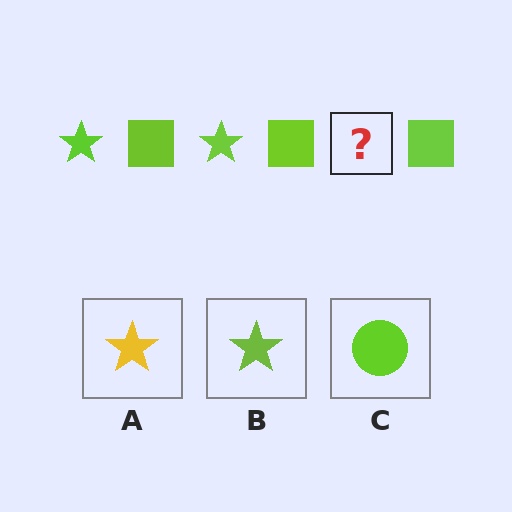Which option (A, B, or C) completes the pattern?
B.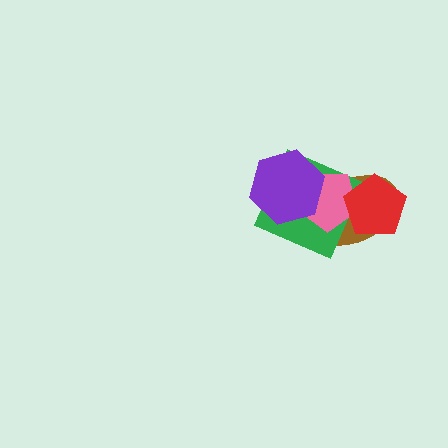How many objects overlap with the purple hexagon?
3 objects overlap with the purple hexagon.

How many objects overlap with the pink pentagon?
4 objects overlap with the pink pentagon.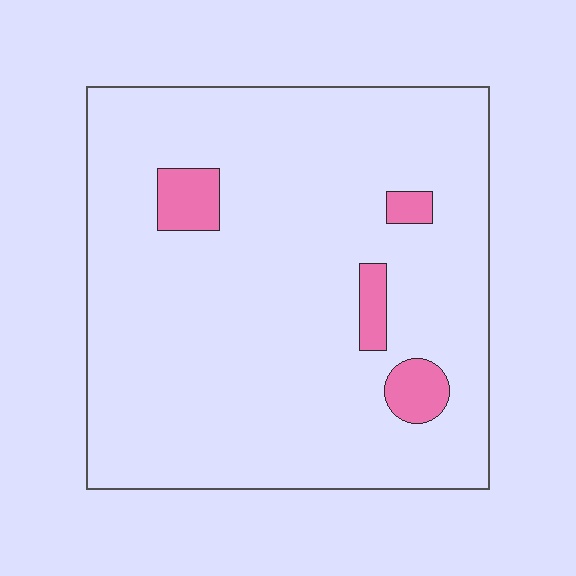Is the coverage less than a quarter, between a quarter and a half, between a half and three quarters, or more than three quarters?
Less than a quarter.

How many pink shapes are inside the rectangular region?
4.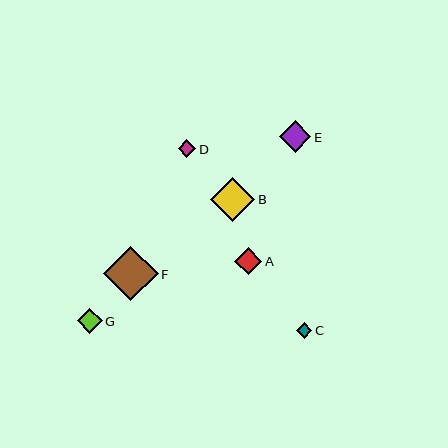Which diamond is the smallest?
Diamond C is the smallest with a size of approximately 15 pixels.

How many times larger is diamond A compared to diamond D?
Diamond A is approximately 1.5 times the size of diamond D.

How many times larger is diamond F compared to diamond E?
Diamond F is approximately 1.7 times the size of diamond E.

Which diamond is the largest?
Diamond F is the largest with a size of approximately 55 pixels.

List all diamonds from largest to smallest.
From largest to smallest: F, B, E, A, G, D, C.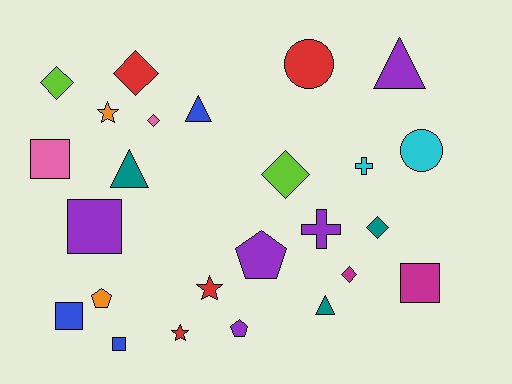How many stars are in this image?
There are 3 stars.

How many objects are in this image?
There are 25 objects.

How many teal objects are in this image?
There are 3 teal objects.